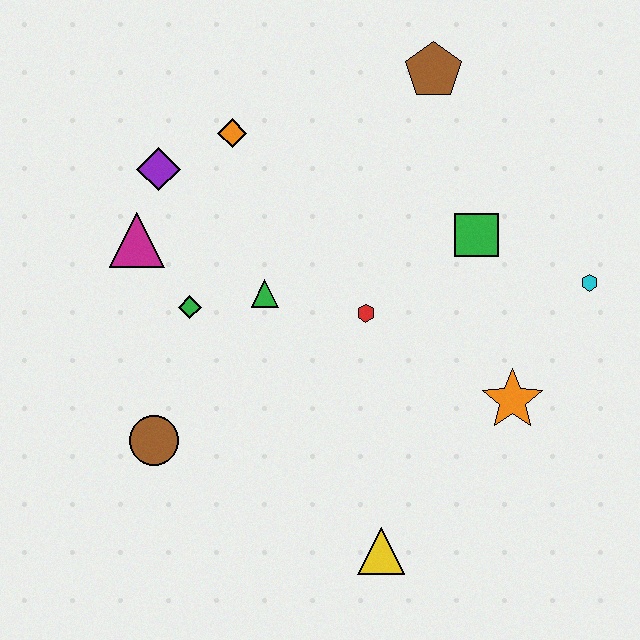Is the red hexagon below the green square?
Yes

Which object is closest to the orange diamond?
The purple diamond is closest to the orange diamond.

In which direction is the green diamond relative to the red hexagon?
The green diamond is to the left of the red hexagon.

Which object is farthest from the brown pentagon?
The yellow triangle is farthest from the brown pentagon.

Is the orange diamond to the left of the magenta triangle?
No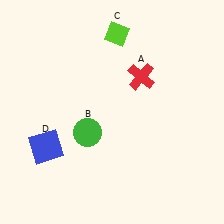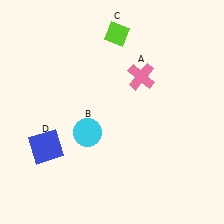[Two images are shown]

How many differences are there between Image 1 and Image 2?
There are 2 differences between the two images.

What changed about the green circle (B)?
In Image 1, B is green. In Image 2, it changed to cyan.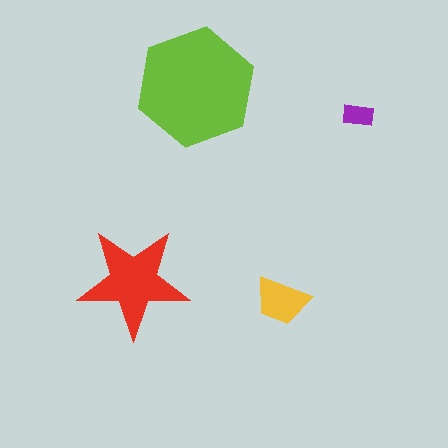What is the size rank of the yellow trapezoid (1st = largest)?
3rd.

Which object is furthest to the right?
The purple rectangle is rightmost.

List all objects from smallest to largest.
The purple rectangle, the yellow trapezoid, the red star, the lime hexagon.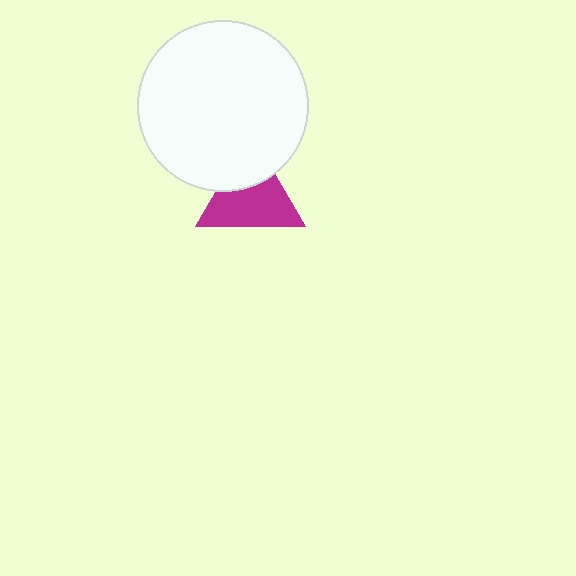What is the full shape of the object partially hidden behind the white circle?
The partially hidden object is a magenta triangle.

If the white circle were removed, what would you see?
You would see the complete magenta triangle.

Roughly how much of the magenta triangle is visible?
Most of it is visible (roughly 68%).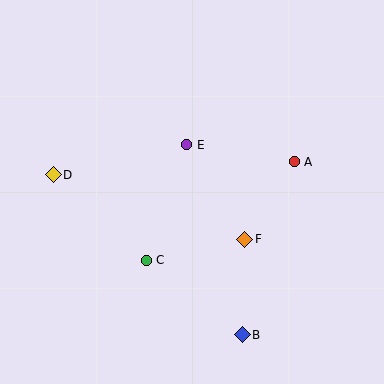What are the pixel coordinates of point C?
Point C is at (146, 260).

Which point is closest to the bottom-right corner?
Point B is closest to the bottom-right corner.